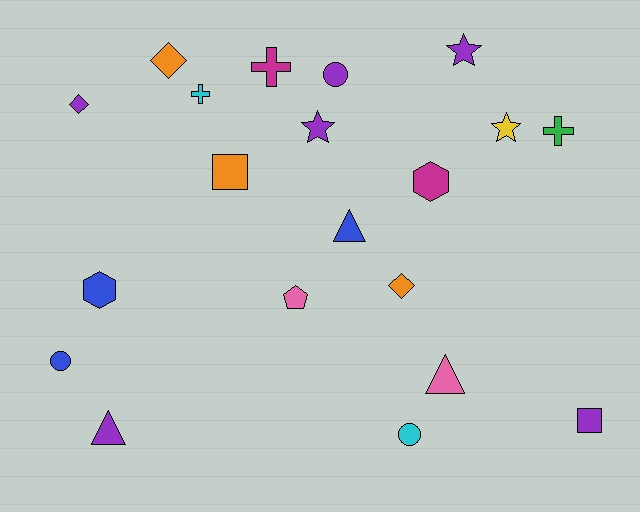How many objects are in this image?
There are 20 objects.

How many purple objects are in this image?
There are 6 purple objects.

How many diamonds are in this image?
There are 3 diamonds.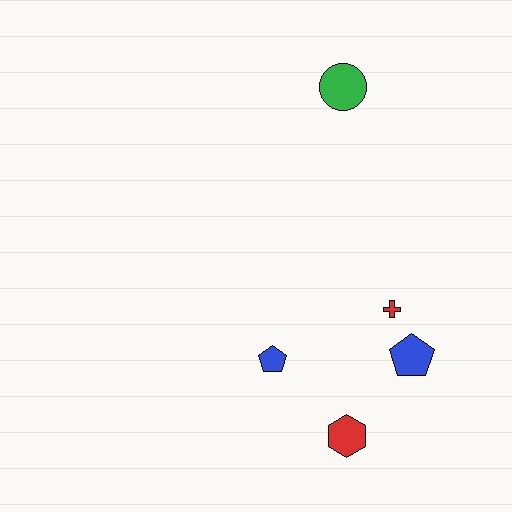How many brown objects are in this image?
There are no brown objects.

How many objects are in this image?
There are 5 objects.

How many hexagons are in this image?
There is 1 hexagon.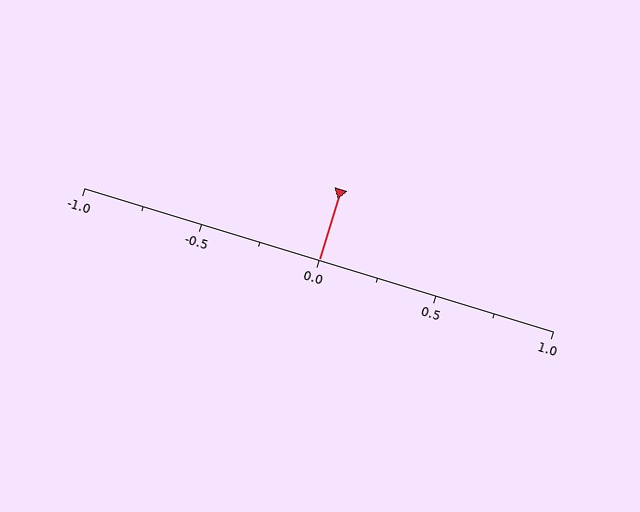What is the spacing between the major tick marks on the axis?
The major ticks are spaced 0.5 apart.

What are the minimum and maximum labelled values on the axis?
The axis runs from -1.0 to 1.0.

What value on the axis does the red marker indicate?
The marker indicates approximately 0.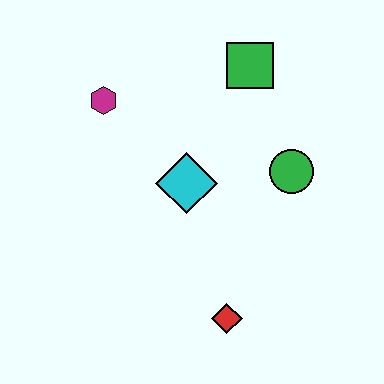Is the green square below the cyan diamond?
No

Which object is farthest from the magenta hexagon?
The red diamond is farthest from the magenta hexagon.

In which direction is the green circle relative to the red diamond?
The green circle is above the red diamond.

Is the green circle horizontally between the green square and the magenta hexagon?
No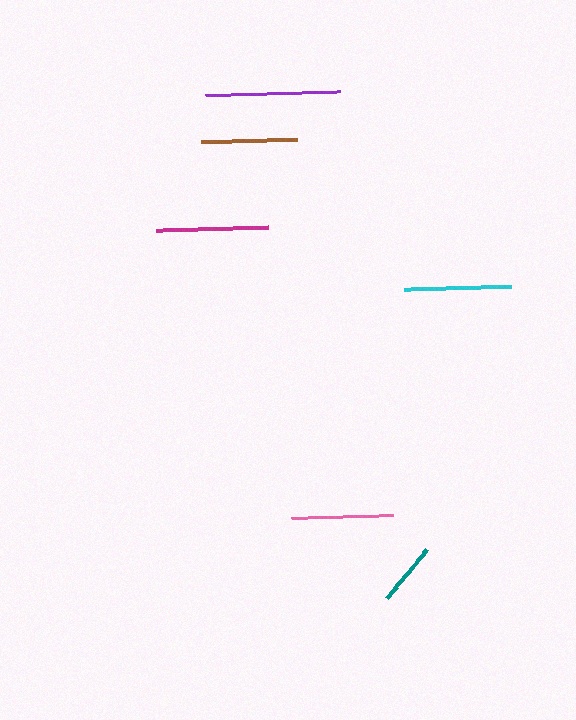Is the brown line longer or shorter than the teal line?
The brown line is longer than the teal line.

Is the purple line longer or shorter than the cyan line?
The purple line is longer than the cyan line.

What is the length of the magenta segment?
The magenta segment is approximately 112 pixels long.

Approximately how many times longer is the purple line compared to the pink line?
The purple line is approximately 1.3 times the length of the pink line.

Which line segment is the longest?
The purple line is the longest at approximately 136 pixels.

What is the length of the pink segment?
The pink segment is approximately 102 pixels long.